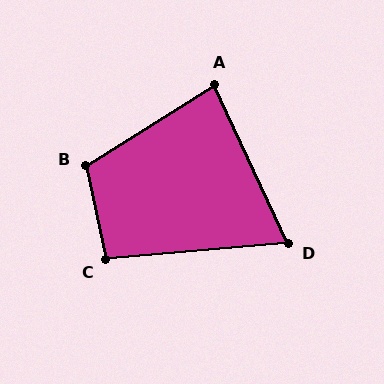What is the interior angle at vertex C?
Approximately 97 degrees (obtuse).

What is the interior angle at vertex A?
Approximately 83 degrees (acute).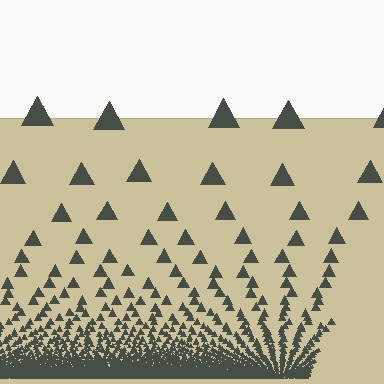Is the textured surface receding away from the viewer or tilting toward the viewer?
The surface appears to tilt toward the viewer. Texture elements get larger and sparser toward the top.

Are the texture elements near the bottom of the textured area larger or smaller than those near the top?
Smaller. The gradient is inverted — elements near the bottom are smaller and denser.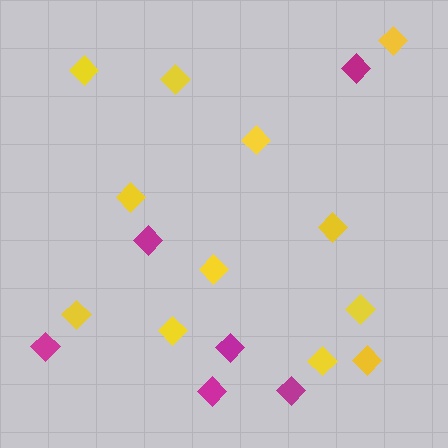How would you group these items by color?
There are 2 groups: one group of magenta diamonds (6) and one group of yellow diamonds (12).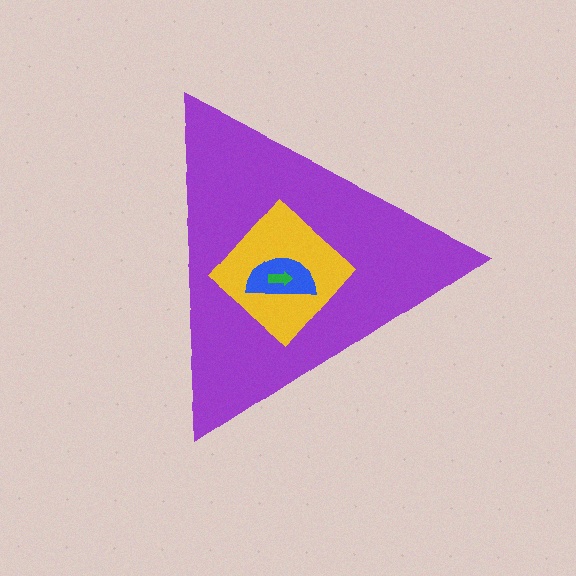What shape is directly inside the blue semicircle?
The green arrow.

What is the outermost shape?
The purple triangle.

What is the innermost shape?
The green arrow.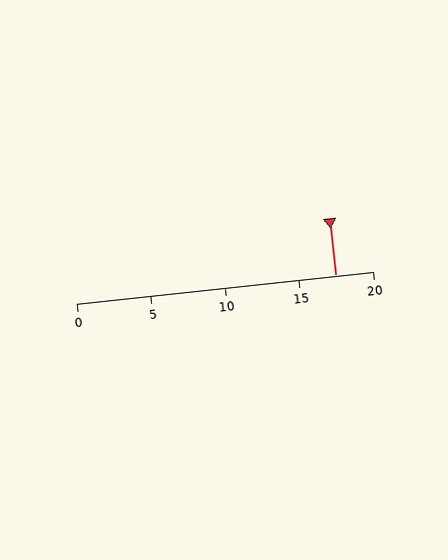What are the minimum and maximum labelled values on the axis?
The axis runs from 0 to 20.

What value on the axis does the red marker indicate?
The marker indicates approximately 17.5.